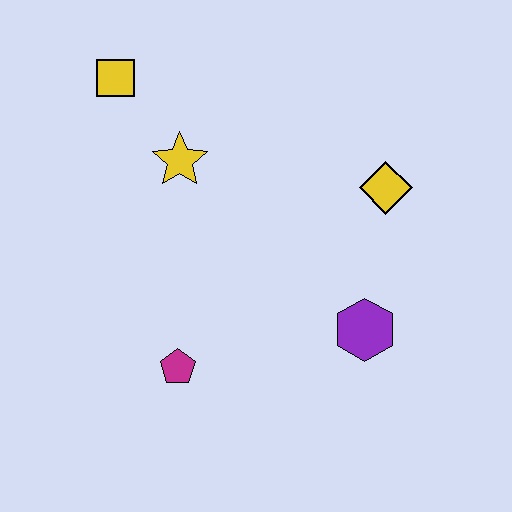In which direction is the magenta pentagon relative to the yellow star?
The magenta pentagon is below the yellow star.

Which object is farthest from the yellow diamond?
The yellow square is farthest from the yellow diamond.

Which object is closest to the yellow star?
The yellow square is closest to the yellow star.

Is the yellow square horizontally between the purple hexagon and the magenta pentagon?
No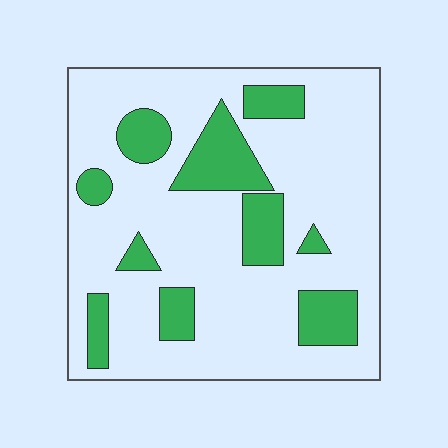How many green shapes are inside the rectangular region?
10.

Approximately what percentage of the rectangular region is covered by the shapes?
Approximately 25%.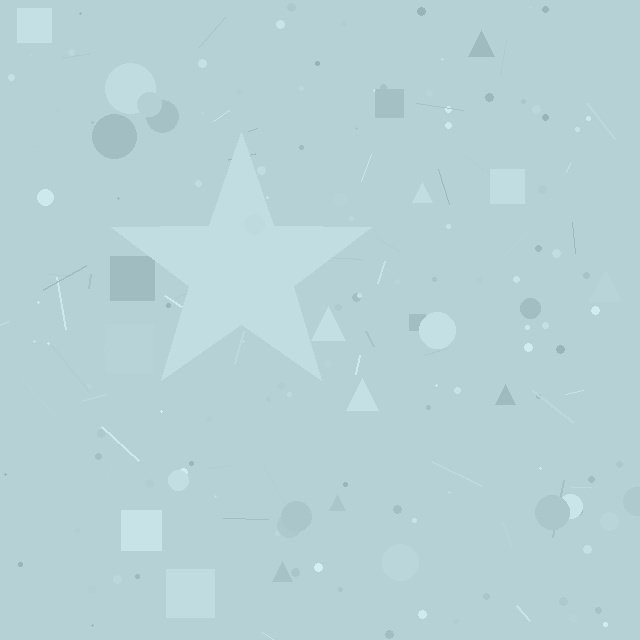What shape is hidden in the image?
A star is hidden in the image.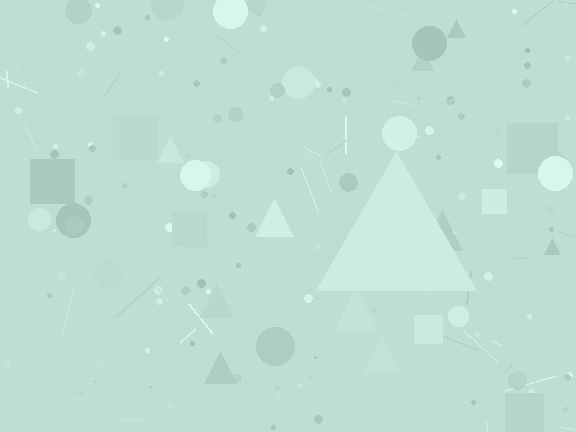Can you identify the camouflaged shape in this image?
The camouflaged shape is a triangle.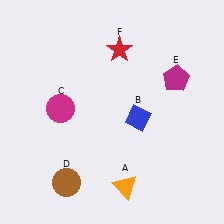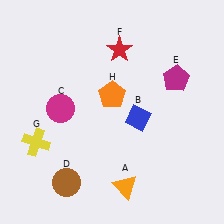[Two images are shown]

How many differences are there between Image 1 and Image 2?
There are 2 differences between the two images.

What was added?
A yellow cross (G), an orange pentagon (H) were added in Image 2.